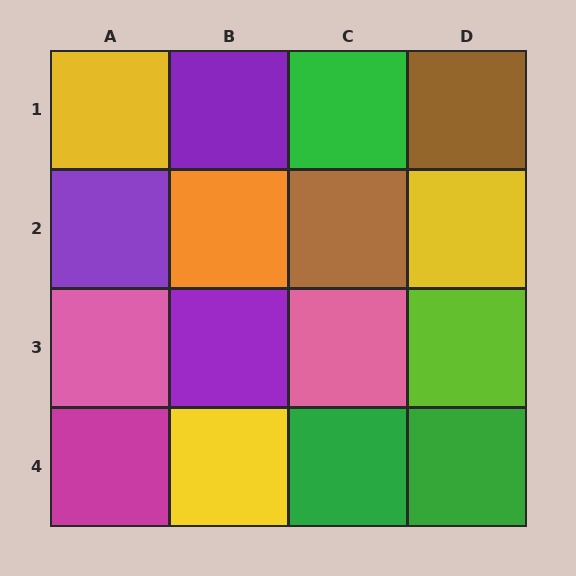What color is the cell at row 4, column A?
Magenta.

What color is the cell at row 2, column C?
Brown.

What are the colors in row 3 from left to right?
Pink, purple, pink, lime.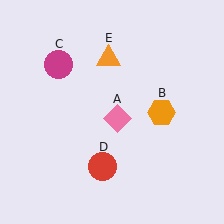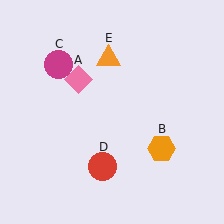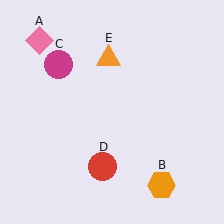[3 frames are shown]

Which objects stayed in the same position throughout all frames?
Magenta circle (object C) and red circle (object D) and orange triangle (object E) remained stationary.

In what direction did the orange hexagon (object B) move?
The orange hexagon (object B) moved down.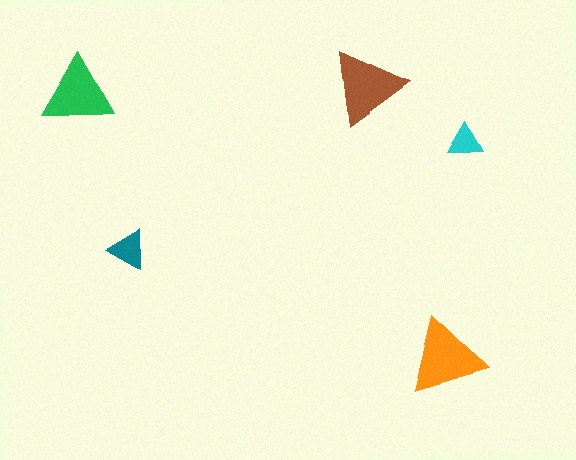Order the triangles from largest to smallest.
the orange one, the brown one, the green one, the teal one, the cyan one.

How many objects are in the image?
There are 5 objects in the image.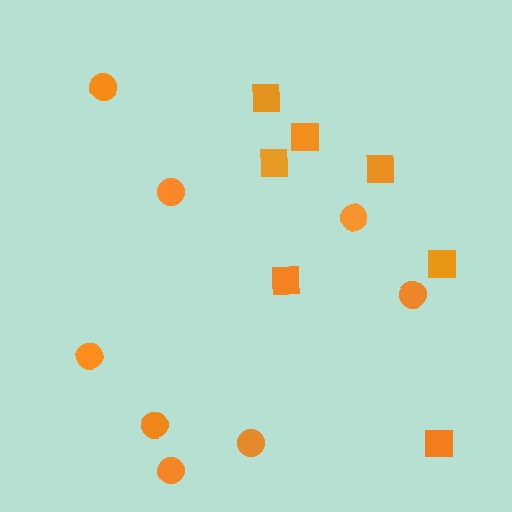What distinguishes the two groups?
There are 2 groups: one group of squares (7) and one group of circles (8).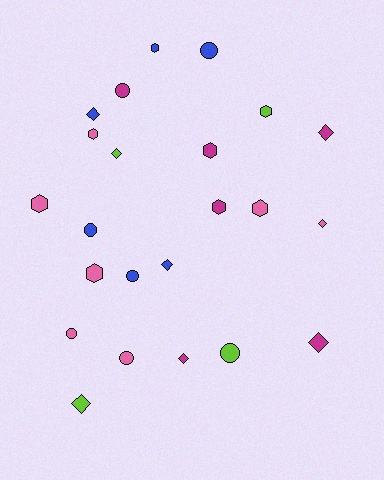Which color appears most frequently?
Pink, with 7 objects.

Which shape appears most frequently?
Hexagon, with 8 objects.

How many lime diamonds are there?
There are 2 lime diamonds.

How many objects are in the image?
There are 23 objects.